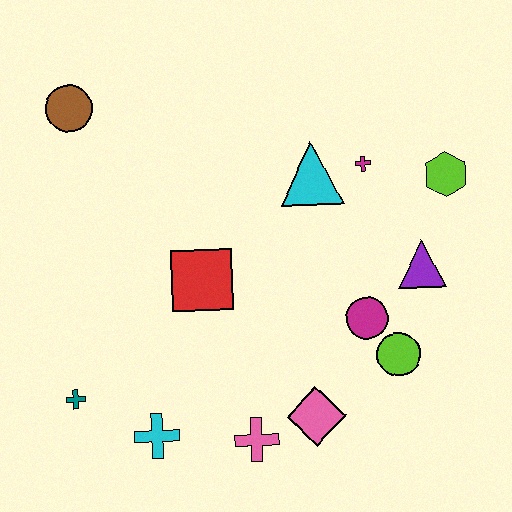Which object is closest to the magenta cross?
The cyan triangle is closest to the magenta cross.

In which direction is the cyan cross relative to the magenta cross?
The cyan cross is below the magenta cross.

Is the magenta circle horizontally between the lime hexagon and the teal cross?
Yes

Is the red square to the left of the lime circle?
Yes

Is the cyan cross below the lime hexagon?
Yes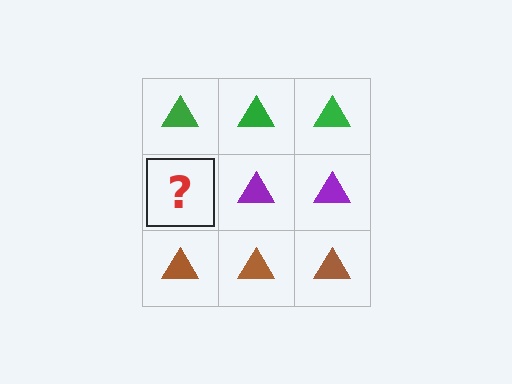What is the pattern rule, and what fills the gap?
The rule is that each row has a consistent color. The gap should be filled with a purple triangle.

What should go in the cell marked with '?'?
The missing cell should contain a purple triangle.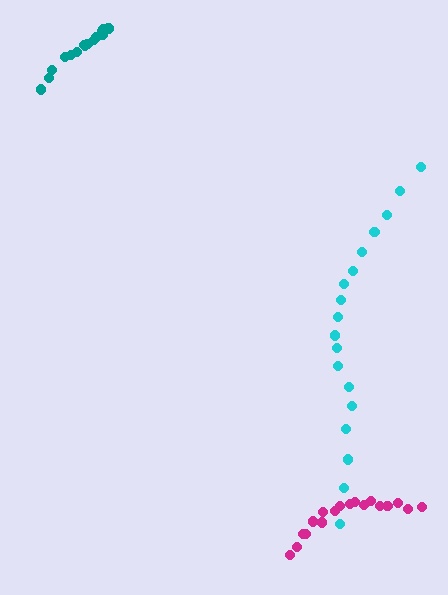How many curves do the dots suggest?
There are 3 distinct paths.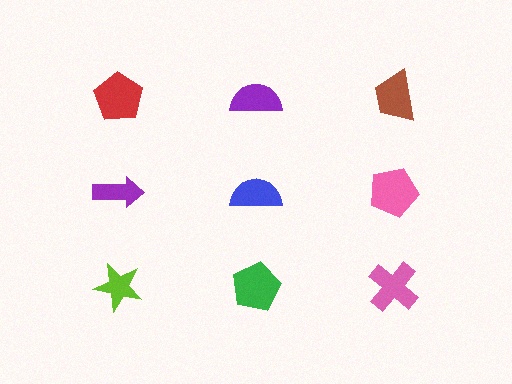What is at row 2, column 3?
A pink pentagon.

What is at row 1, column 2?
A purple semicircle.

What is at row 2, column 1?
A purple arrow.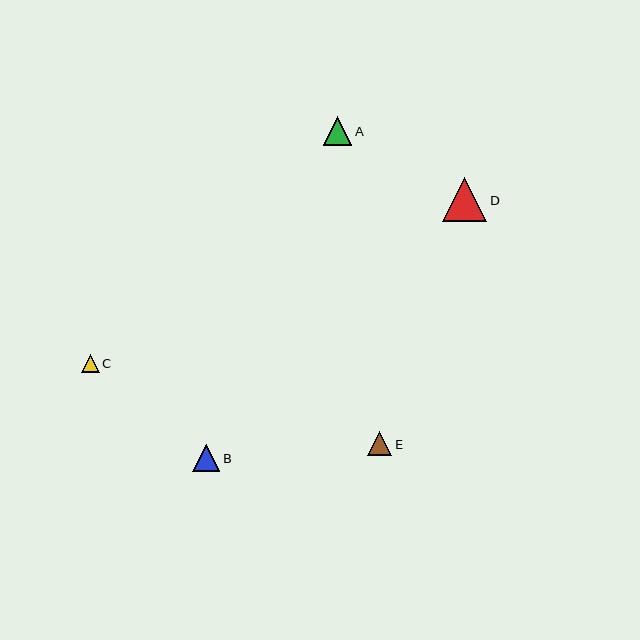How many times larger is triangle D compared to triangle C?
Triangle D is approximately 2.5 times the size of triangle C.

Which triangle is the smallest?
Triangle C is the smallest with a size of approximately 18 pixels.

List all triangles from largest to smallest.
From largest to smallest: D, A, B, E, C.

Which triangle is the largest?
Triangle D is the largest with a size of approximately 44 pixels.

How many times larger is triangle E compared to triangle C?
Triangle E is approximately 1.3 times the size of triangle C.